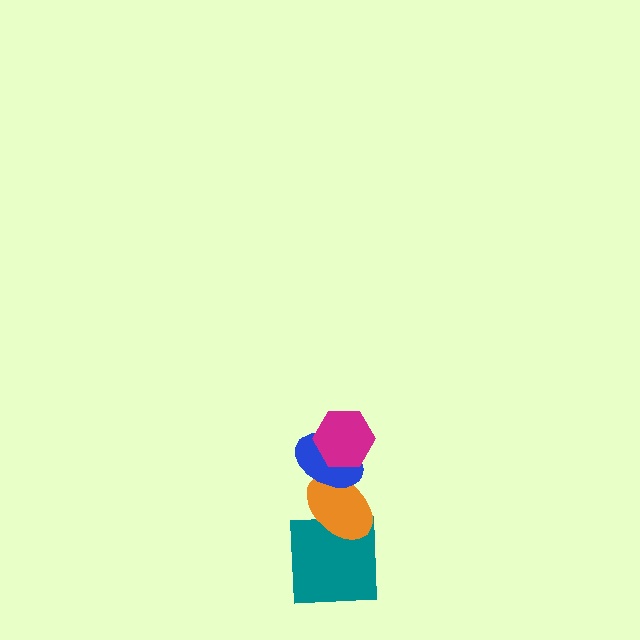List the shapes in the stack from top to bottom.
From top to bottom: the magenta hexagon, the blue ellipse, the orange ellipse, the teal square.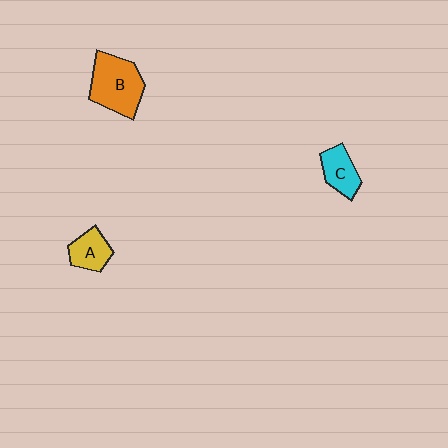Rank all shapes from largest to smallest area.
From largest to smallest: B (orange), C (cyan), A (yellow).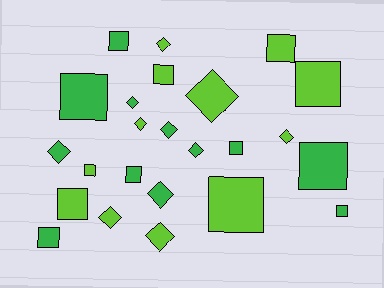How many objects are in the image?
There are 24 objects.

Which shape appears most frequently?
Square, with 13 objects.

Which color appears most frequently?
Lime, with 12 objects.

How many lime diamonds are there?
There are 6 lime diamonds.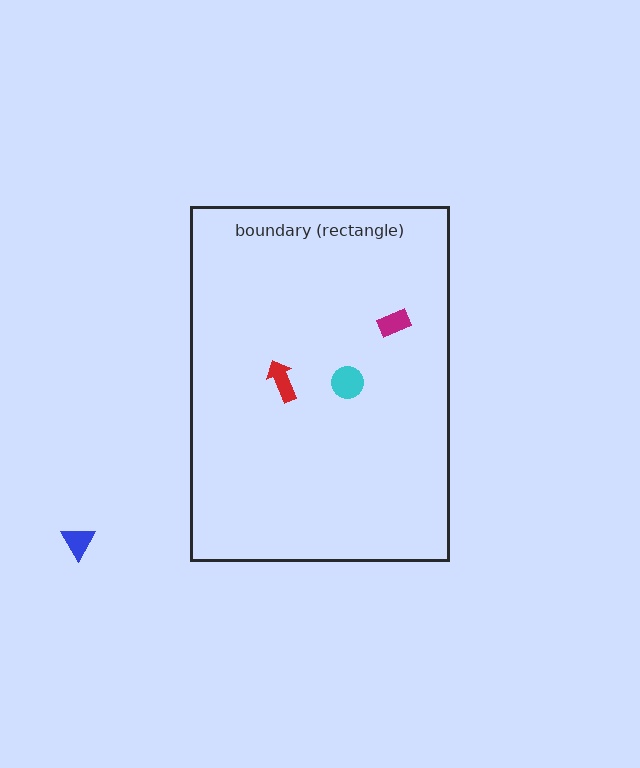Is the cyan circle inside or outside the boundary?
Inside.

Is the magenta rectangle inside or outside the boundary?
Inside.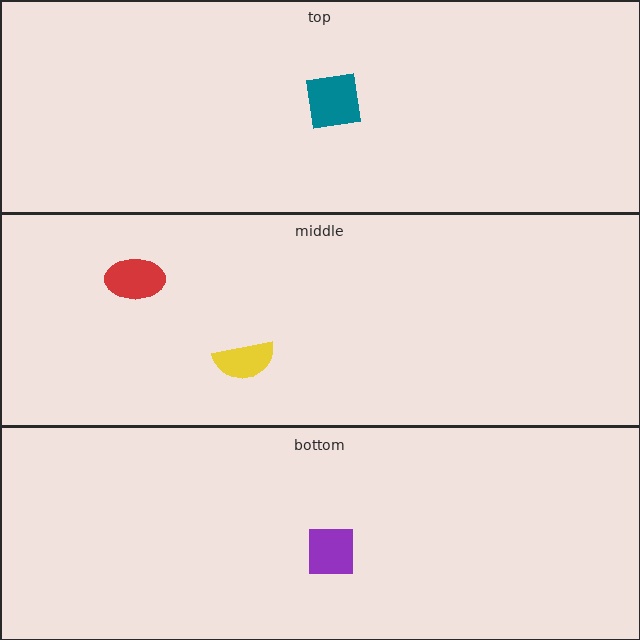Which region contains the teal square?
The top region.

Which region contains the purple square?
The bottom region.